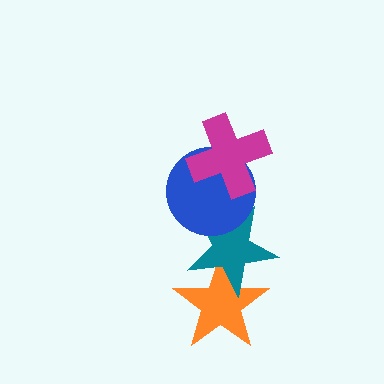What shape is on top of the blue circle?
The magenta cross is on top of the blue circle.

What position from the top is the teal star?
The teal star is 3rd from the top.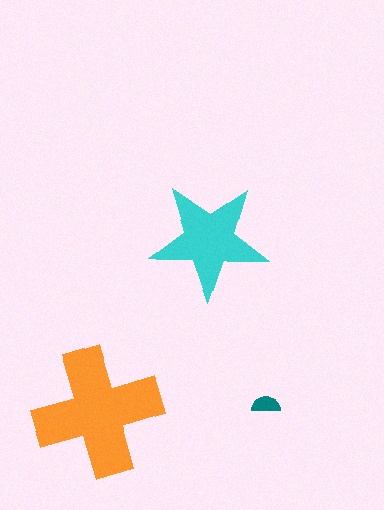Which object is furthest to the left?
The orange cross is leftmost.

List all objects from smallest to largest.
The teal semicircle, the cyan star, the orange cross.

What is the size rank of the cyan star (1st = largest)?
2nd.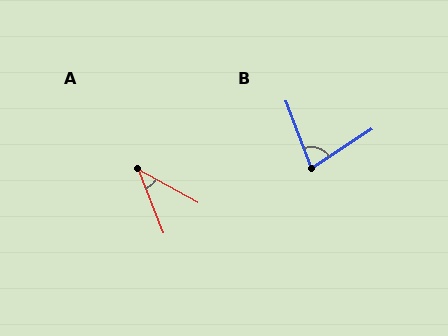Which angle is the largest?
B, at approximately 77 degrees.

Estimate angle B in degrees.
Approximately 77 degrees.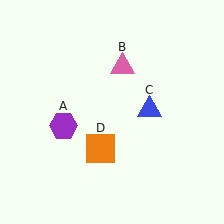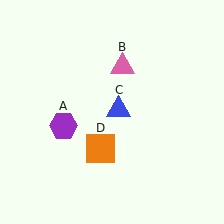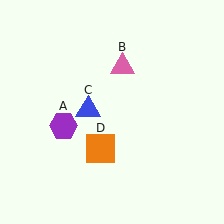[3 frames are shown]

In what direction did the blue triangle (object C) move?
The blue triangle (object C) moved left.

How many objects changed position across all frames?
1 object changed position: blue triangle (object C).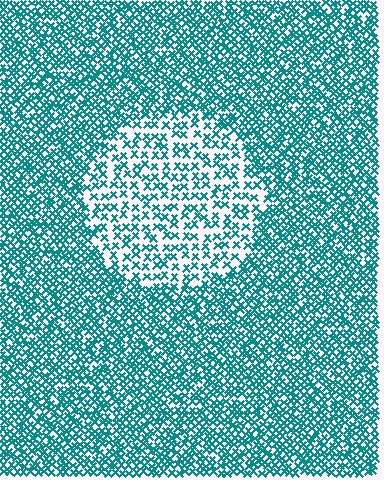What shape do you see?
I see a circle.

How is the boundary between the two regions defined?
The boundary is defined by a change in element density (approximately 2.1x ratio). All elements are the same color, size, and shape.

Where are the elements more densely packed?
The elements are more densely packed outside the circle boundary.